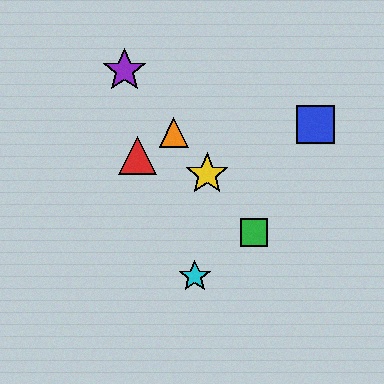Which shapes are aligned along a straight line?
The green square, the yellow star, the purple star, the orange triangle are aligned along a straight line.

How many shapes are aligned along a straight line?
4 shapes (the green square, the yellow star, the purple star, the orange triangle) are aligned along a straight line.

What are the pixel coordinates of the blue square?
The blue square is at (316, 124).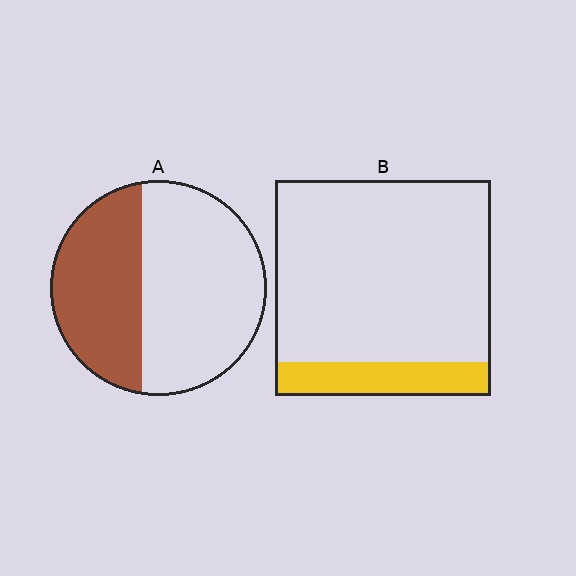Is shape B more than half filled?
No.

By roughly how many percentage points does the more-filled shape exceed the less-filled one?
By roughly 25 percentage points (A over B).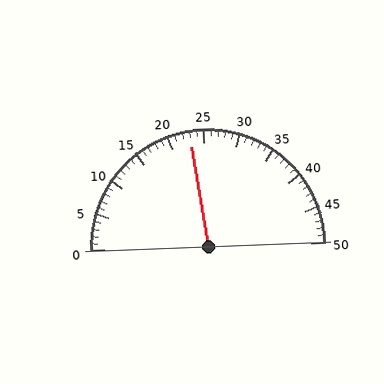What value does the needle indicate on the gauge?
The needle indicates approximately 23.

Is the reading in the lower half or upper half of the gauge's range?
The reading is in the lower half of the range (0 to 50).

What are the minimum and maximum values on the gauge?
The gauge ranges from 0 to 50.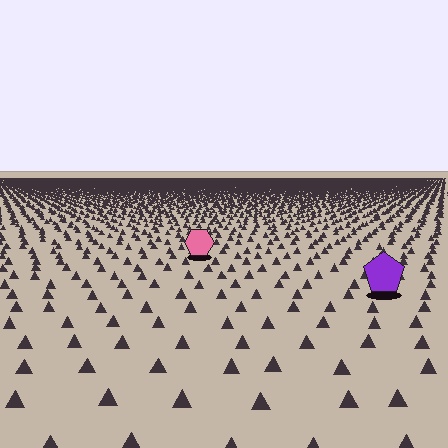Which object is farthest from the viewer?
The pink hexagon is farthest from the viewer. It appears smaller and the ground texture around it is denser.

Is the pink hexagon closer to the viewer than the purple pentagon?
No. The purple pentagon is closer — you can tell from the texture gradient: the ground texture is coarser near it.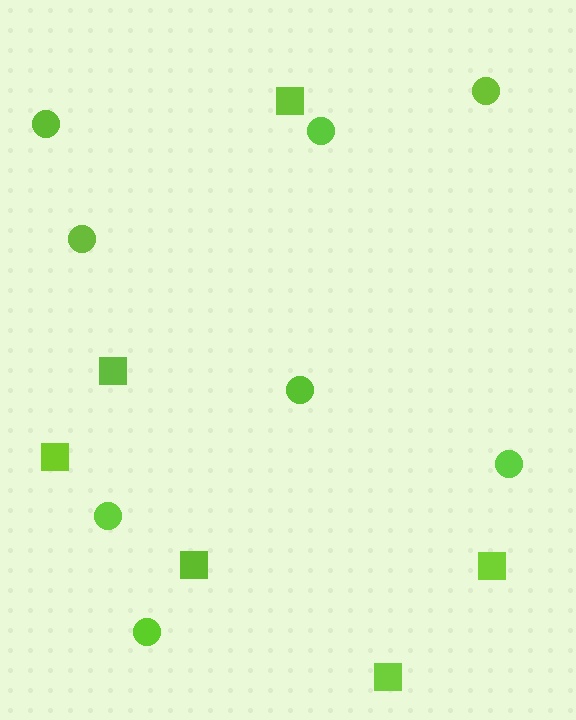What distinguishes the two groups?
There are 2 groups: one group of squares (6) and one group of circles (8).